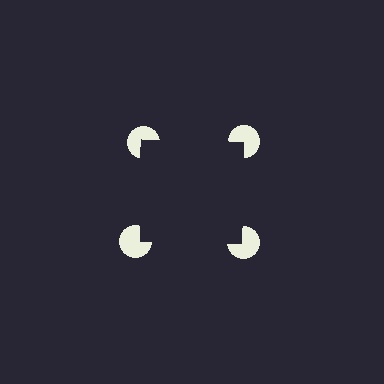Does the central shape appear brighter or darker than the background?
It typically appears slightly darker than the background, even though no actual brightness change is drawn.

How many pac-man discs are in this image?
There are 4 — one at each vertex of the illusory square.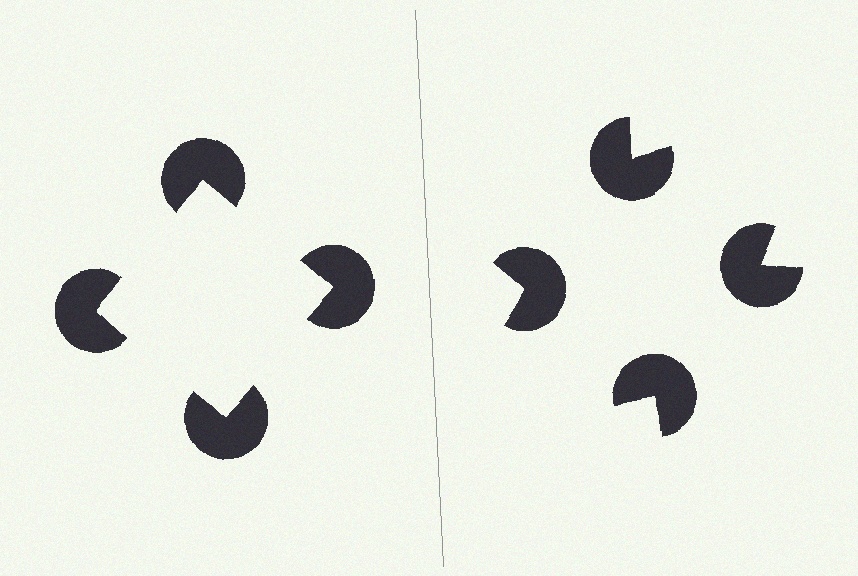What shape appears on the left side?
An illusory square.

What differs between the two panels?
The pac-man discs are positioned identically on both sides; only the wedge orientations differ. On the left they align to a square; on the right they are misaligned.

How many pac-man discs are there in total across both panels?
8 — 4 on each side.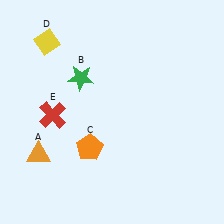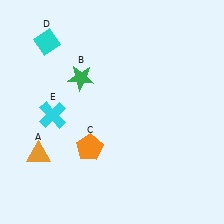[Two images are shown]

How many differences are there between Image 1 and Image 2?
There are 2 differences between the two images.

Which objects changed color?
D changed from yellow to cyan. E changed from red to cyan.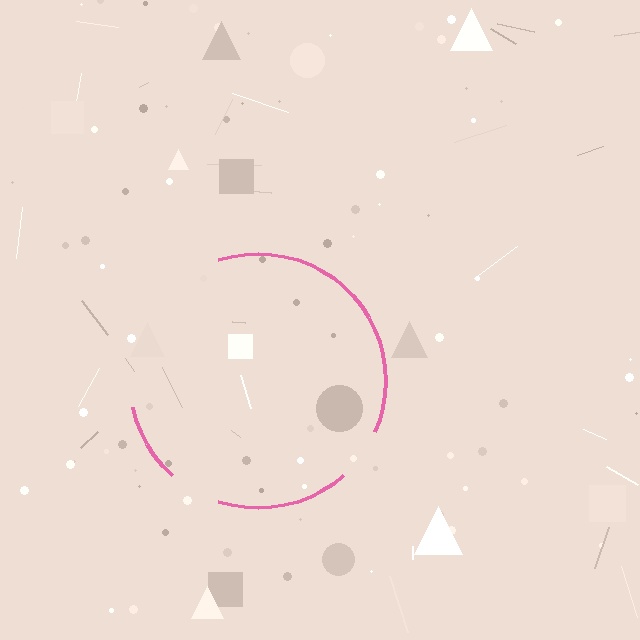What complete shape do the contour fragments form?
The contour fragments form a circle.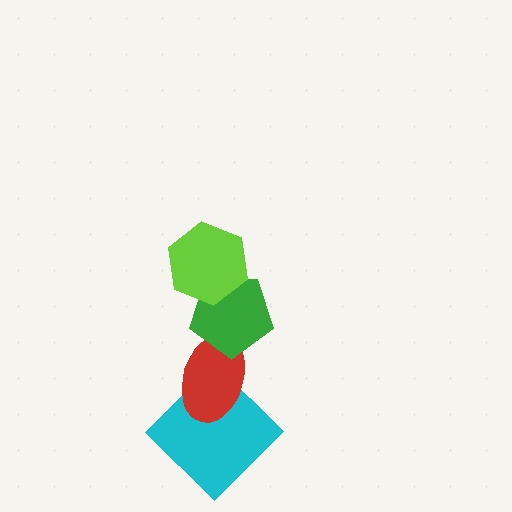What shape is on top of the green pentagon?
The lime hexagon is on top of the green pentagon.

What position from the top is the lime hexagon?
The lime hexagon is 1st from the top.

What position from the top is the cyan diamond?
The cyan diamond is 4th from the top.